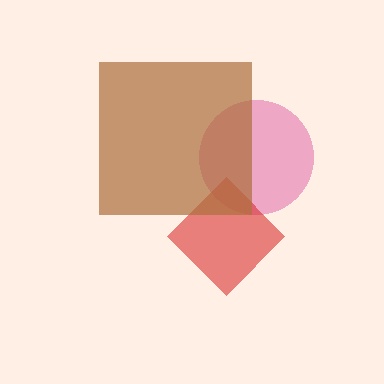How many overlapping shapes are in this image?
There are 3 overlapping shapes in the image.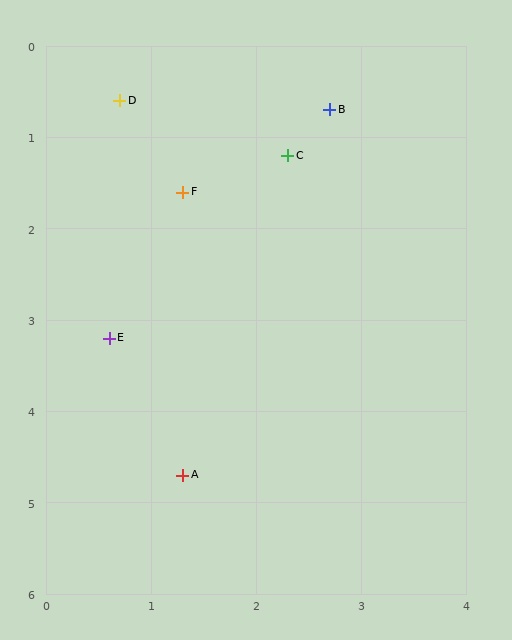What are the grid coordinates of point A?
Point A is at approximately (1.3, 4.7).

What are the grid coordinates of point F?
Point F is at approximately (1.3, 1.6).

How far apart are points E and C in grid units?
Points E and C are about 2.6 grid units apart.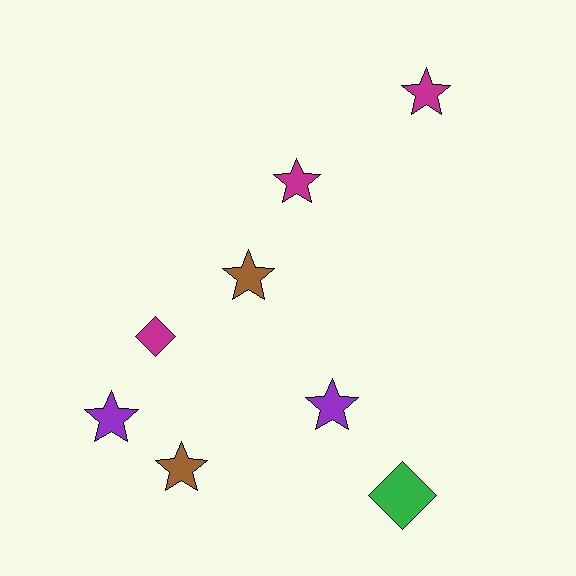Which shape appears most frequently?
Star, with 6 objects.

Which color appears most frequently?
Magenta, with 3 objects.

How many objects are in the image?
There are 8 objects.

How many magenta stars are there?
There are 2 magenta stars.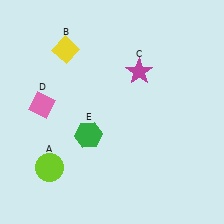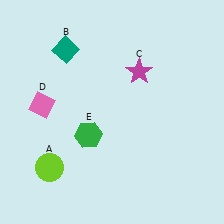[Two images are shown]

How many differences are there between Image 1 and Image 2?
There is 1 difference between the two images.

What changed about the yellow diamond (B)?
In Image 1, B is yellow. In Image 2, it changed to teal.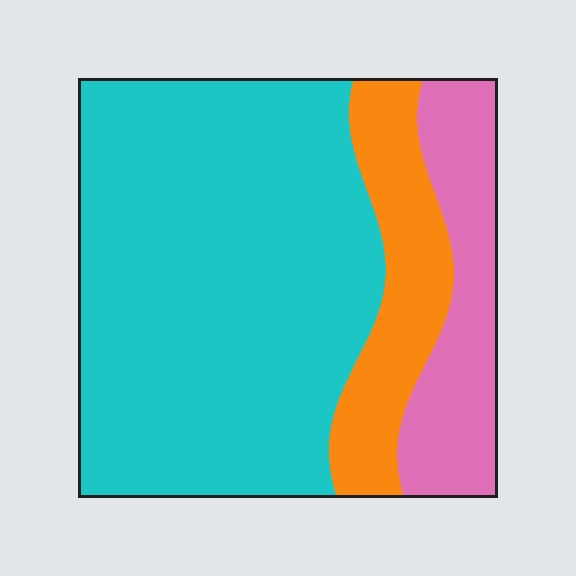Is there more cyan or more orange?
Cyan.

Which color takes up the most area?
Cyan, at roughly 65%.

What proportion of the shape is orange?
Orange takes up about one sixth (1/6) of the shape.